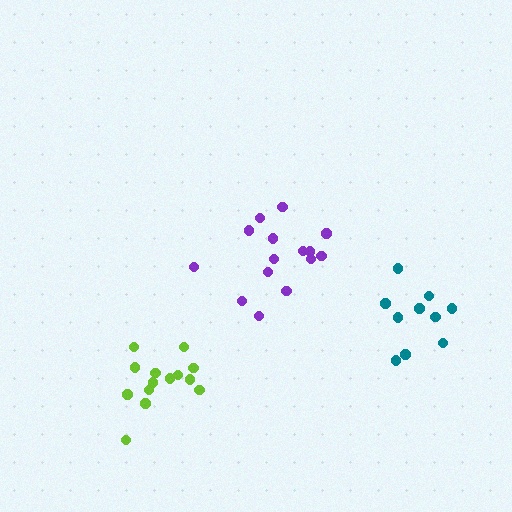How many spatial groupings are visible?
There are 3 spatial groupings.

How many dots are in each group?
Group 1: 15 dots, Group 2: 14 dots, Group 3: 10 dots (39 total).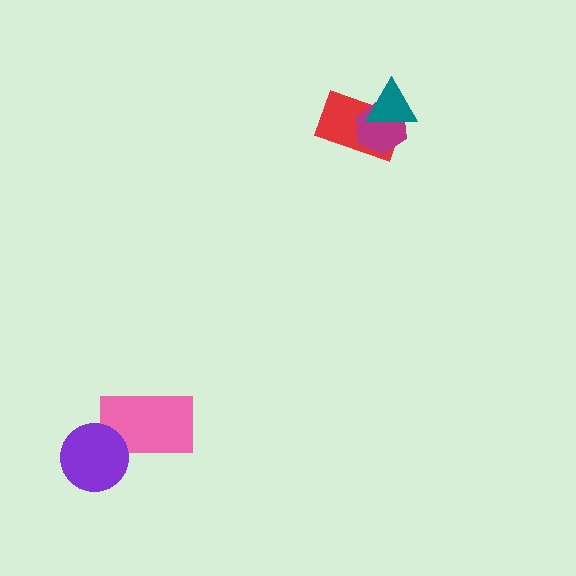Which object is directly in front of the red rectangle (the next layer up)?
The magenta hexagon is directly in front of the red rectangle.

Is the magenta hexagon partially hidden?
Yes, it is partially covered by another shape.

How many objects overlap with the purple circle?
1 object overlaps with the purple circle.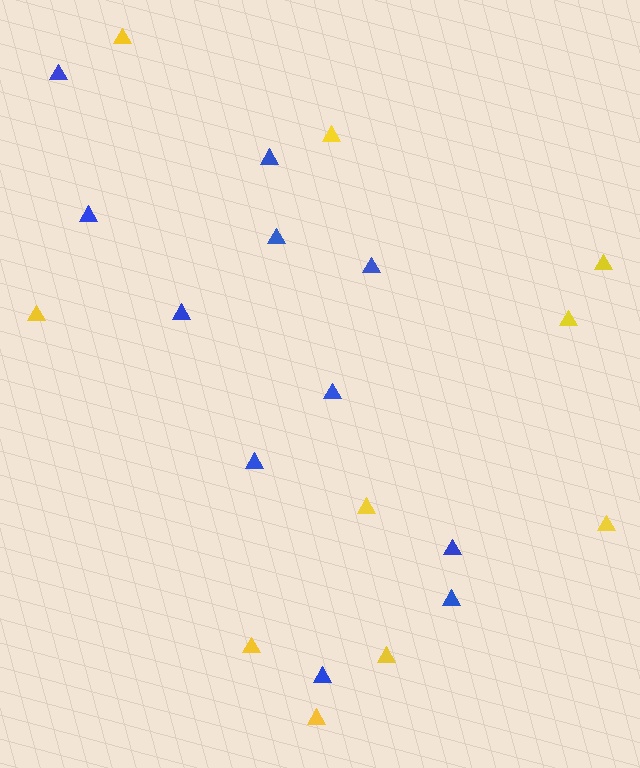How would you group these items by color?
There are 2 groups: one group of blue triangles (11) and one group of yellow triangles (10).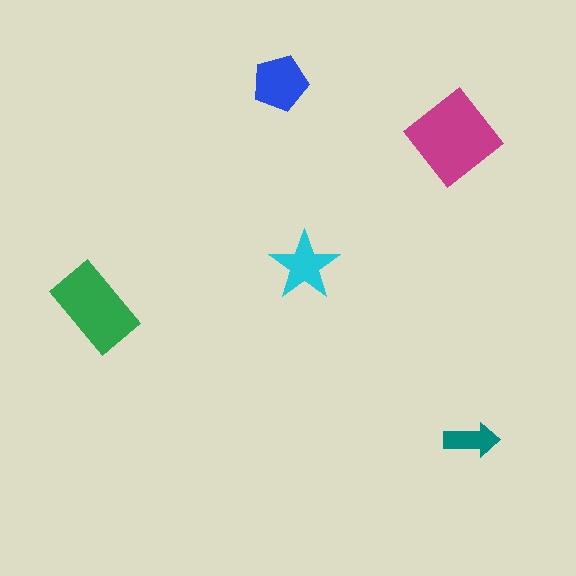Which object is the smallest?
The teal arrow.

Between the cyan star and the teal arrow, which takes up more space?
The cyan star.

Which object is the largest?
The magenta diamond.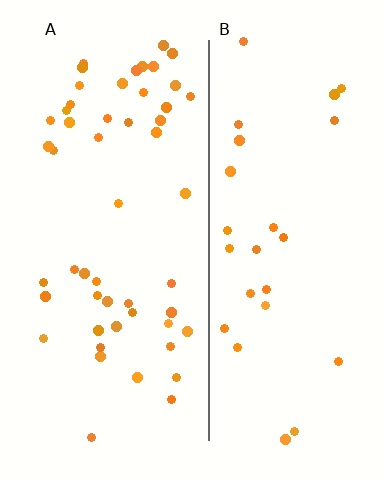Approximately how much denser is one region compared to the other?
Approximately 2.0× — region A over region B.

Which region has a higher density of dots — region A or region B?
A (the left).